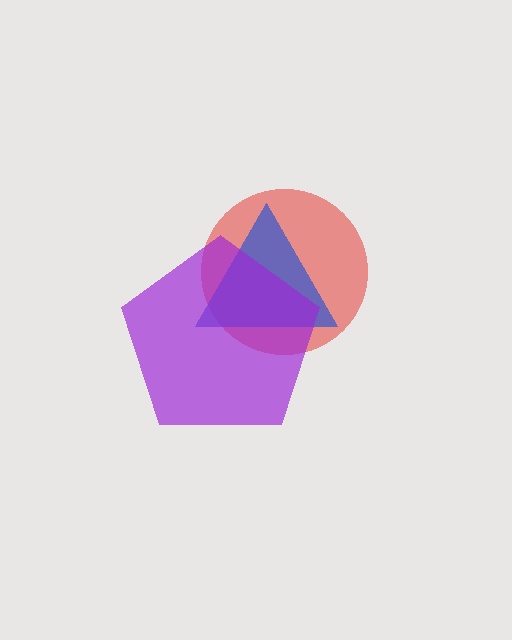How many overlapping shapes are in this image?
There are 3 overlapping shapes in the image.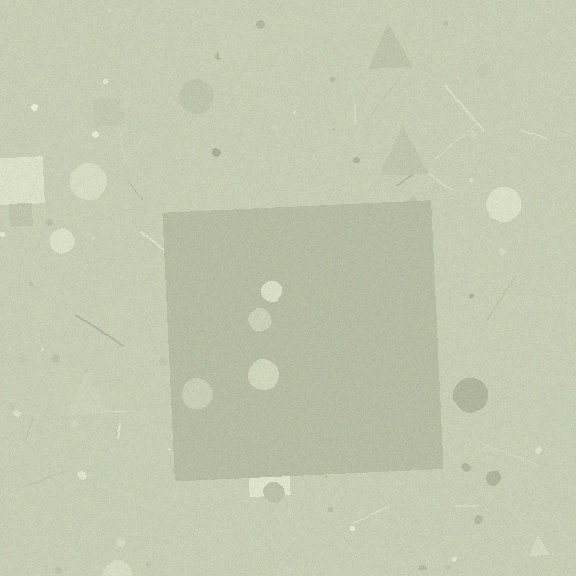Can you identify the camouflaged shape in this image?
The camouflaged shape is a square.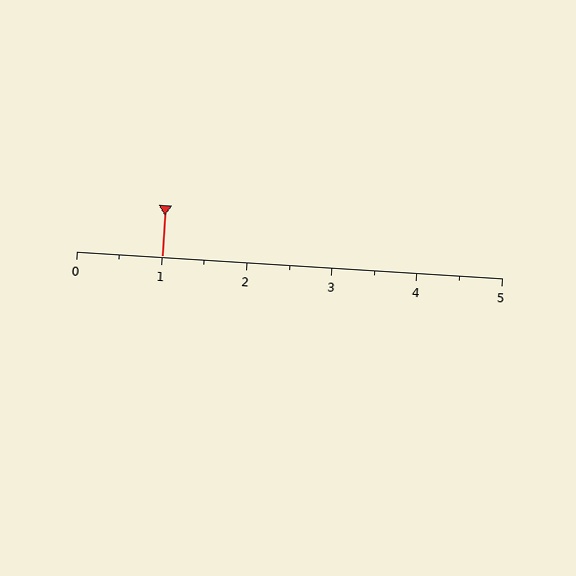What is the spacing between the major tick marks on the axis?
The major ticks are spaced 1 apart.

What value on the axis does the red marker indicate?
The marker indicates approximately 1.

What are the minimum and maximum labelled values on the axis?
The axis runs from 0 to 5.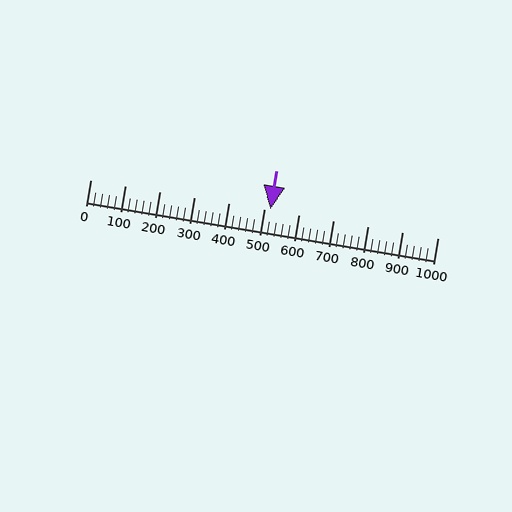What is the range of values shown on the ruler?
The ruler shows values from 0 to 1000.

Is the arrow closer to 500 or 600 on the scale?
The arrow is closer to 500.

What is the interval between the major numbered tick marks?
The major tick marks are spaced 100 units apart.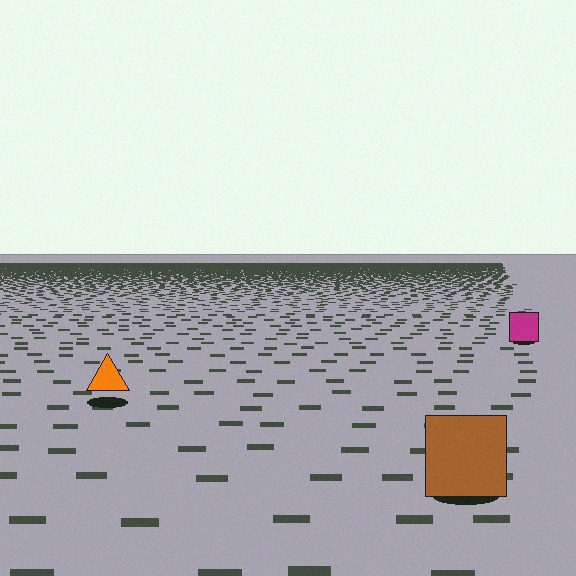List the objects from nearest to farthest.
From nearest to farthest: the brown square, the orange triangle, the magenta square.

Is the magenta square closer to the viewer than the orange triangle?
No. The orange triangle is closer — you can tell from the texture gradient: the ground texture is coarser near it.